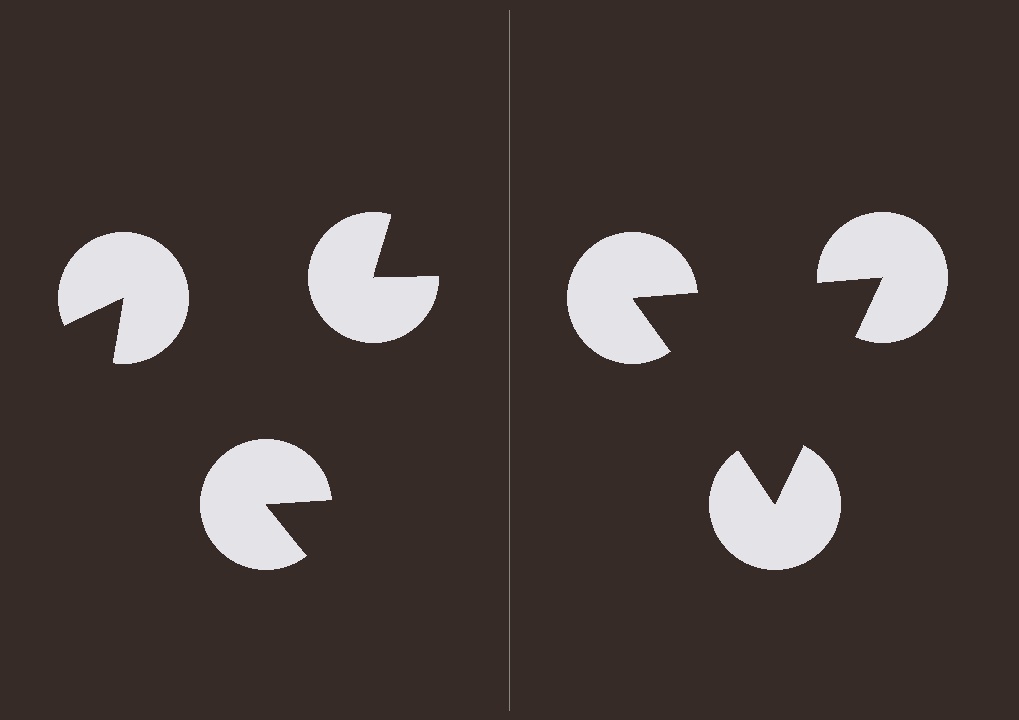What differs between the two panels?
The pac-man discs are positioned identically on both sides; only the wedge orientations differ. On the right they align to a triangle; on the left they are misaligned.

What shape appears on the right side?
An illusory triangle.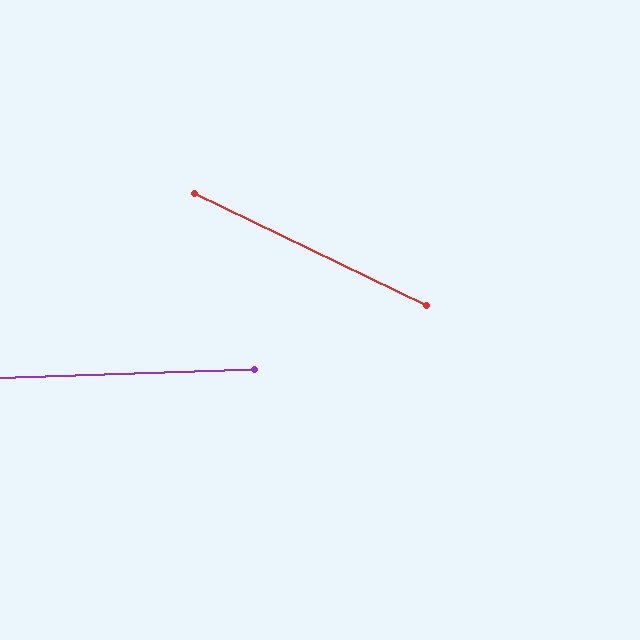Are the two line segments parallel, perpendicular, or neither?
Neither parallel nor perpendicular — they differ by about 28°.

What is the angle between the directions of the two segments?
Approximately 28 degrees.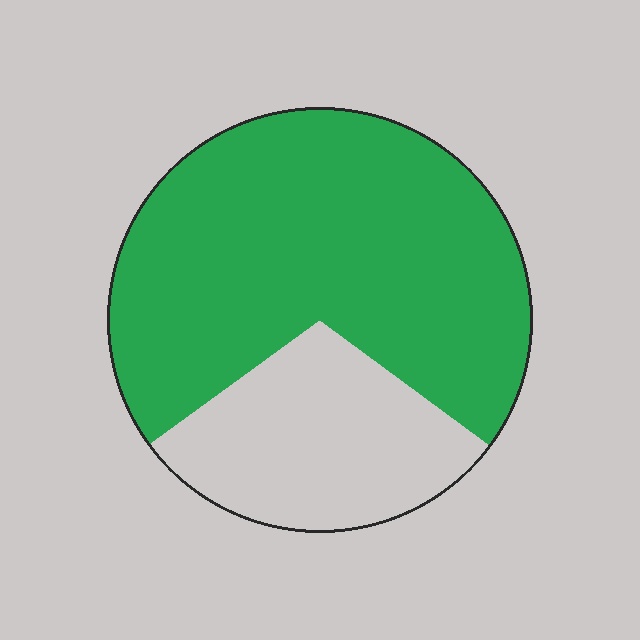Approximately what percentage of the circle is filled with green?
Approximately 70%.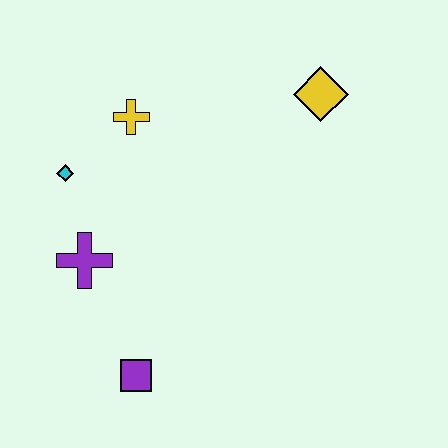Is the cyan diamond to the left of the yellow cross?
Yes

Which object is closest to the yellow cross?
The cyan diamond is closest to the yellow cross.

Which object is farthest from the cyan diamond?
The yellow diamond is farthest from the cyan diamond.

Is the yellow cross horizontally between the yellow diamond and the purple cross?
Yes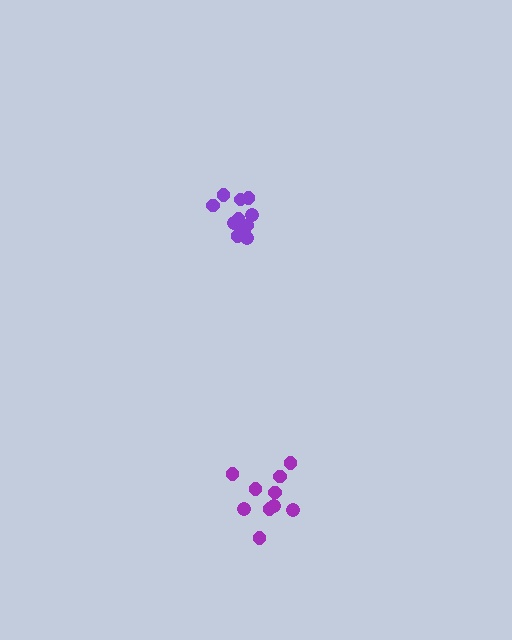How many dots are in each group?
Group 1: 11 dots, Group 2: 10 dots (21 total).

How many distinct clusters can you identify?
There are 2 distinct clusters.